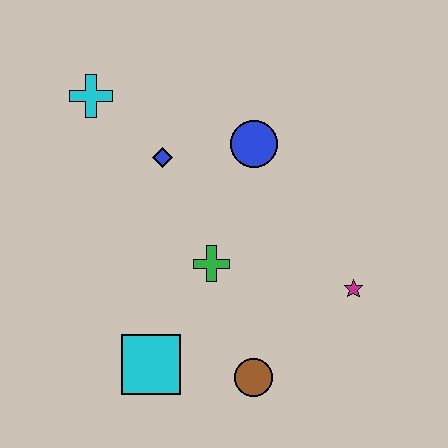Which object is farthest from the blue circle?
The cyan square is farthest from the blue circle.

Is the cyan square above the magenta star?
No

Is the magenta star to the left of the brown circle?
No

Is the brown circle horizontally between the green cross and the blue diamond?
No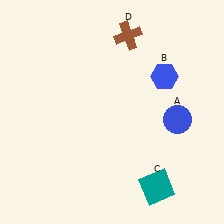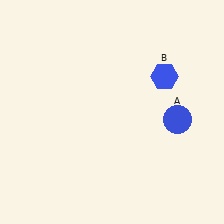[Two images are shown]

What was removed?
The brown cross (D), the teal square (C) were removed in Image 2.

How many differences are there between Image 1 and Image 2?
There are 2 differences between the two images.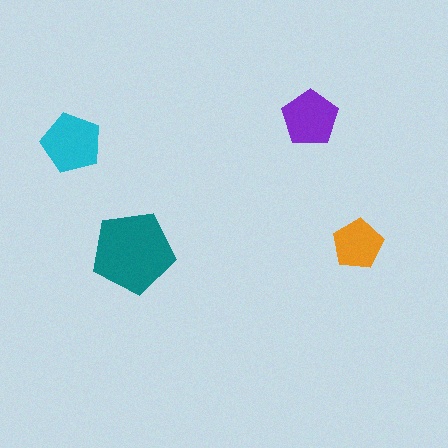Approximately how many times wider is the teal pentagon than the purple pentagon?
About 1.5 times wider.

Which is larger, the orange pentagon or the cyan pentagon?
The cyan one.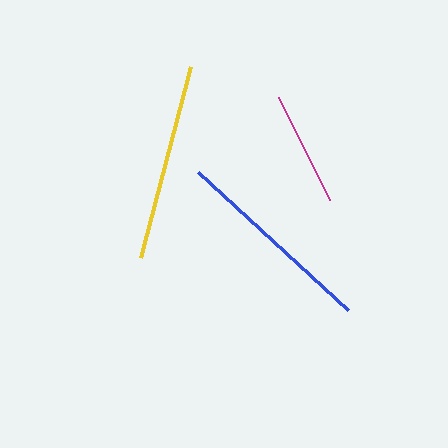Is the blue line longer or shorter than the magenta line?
The blue line is longer than the magenta line.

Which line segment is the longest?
The blue line is the longest at approximately 204 pixels.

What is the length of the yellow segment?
The yellow segment is approximately 197 pixels long.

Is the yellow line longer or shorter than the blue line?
The blue line is longer than the yellow line.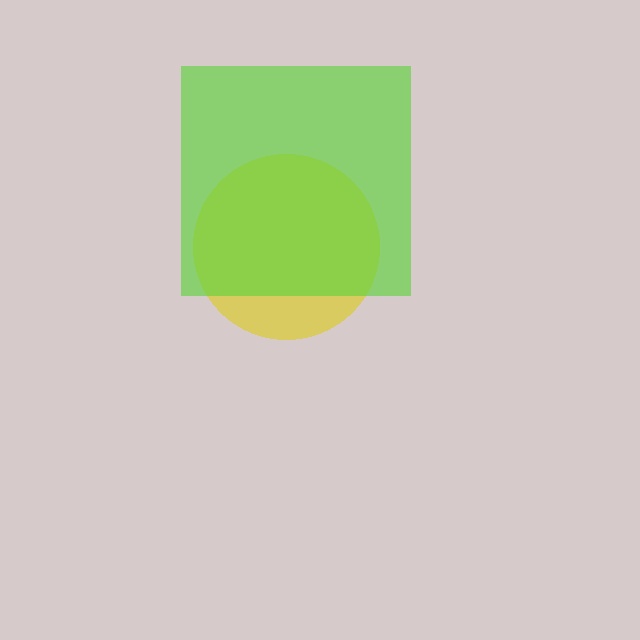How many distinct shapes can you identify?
There are 2 distinct shapes: a yellow circle, a lime square.